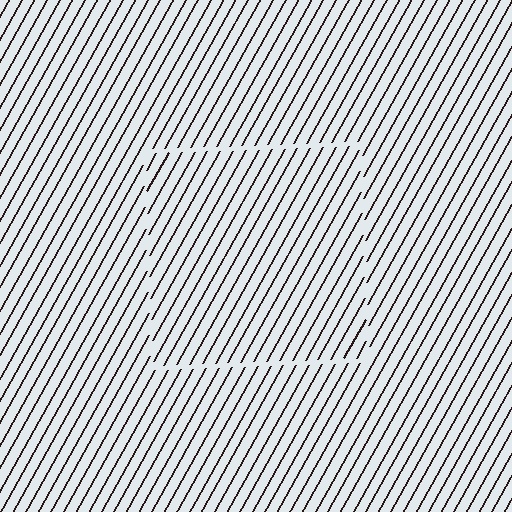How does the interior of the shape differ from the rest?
The interior of the shape contains the same grating, shifted by half a period — the contour is defined by the phase discontinuity where line-ends from the inner and outer gratings abut.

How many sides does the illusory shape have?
4 sides — the line-ends trace a square.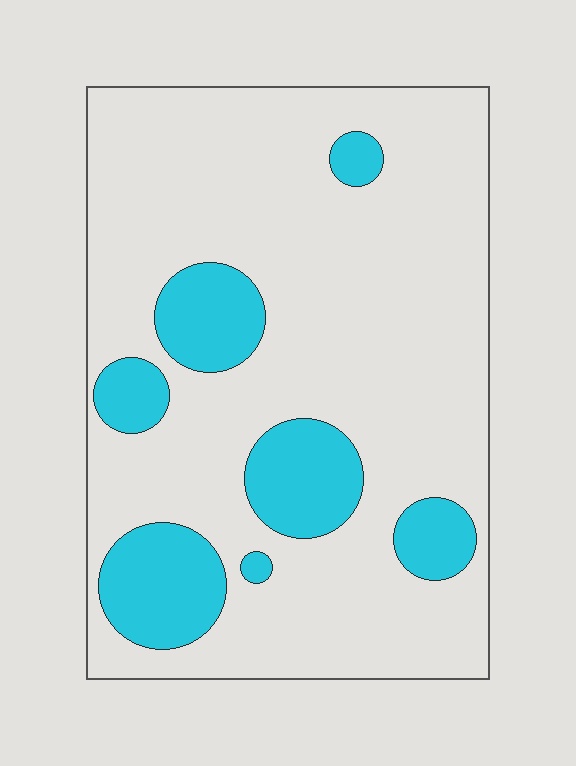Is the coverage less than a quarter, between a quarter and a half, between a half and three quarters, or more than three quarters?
Less than a quarter.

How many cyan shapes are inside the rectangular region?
7.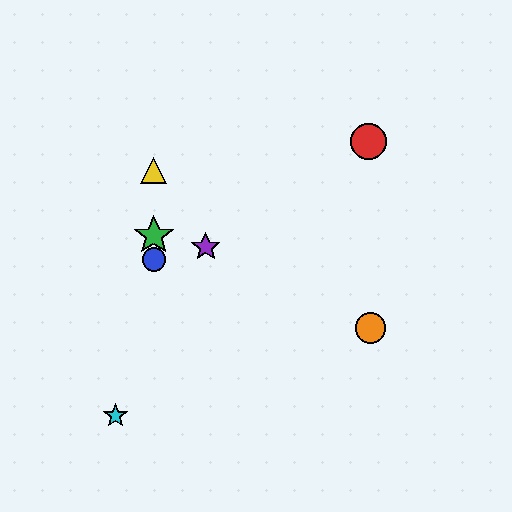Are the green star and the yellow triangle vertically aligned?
Yes, both are at x≈154.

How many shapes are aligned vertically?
3 shapes (the blue circle, the green star, the yellow triangle) are aligned vertically.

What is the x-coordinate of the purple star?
The purple star is at x≈206.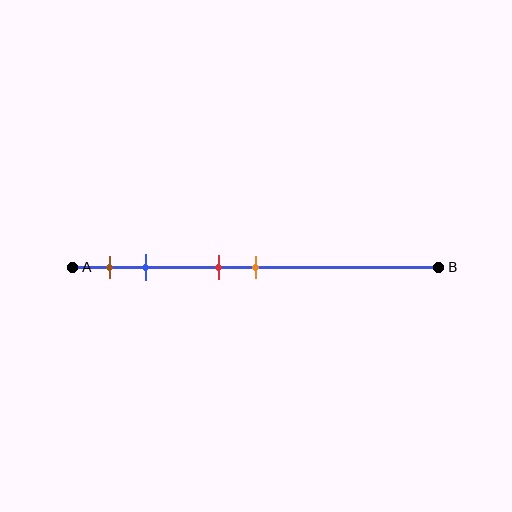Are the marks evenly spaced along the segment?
No, the marks are not evenly spaced.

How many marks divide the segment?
There are 4 marks dividing the segment.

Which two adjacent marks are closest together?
The red and orange marks are the closest adjacent pair.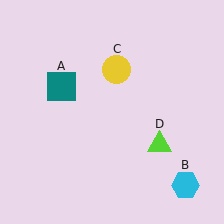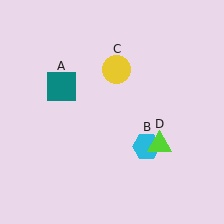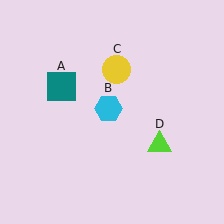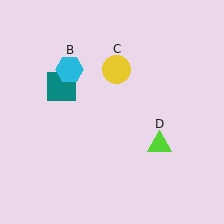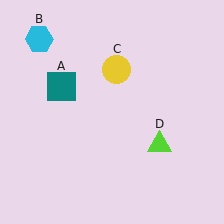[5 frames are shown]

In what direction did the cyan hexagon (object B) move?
The cyan hexagon (object B) moved up and to the left.